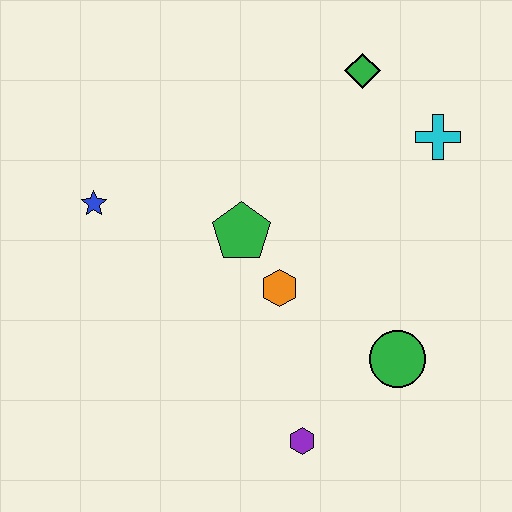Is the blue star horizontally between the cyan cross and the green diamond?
No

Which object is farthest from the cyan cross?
The blue star is farthest from the cyan cross.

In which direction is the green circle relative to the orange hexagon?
The green circle is to the right of the orange hexagon.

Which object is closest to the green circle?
The purple hexagon is closest to the green circle.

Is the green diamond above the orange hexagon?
Yes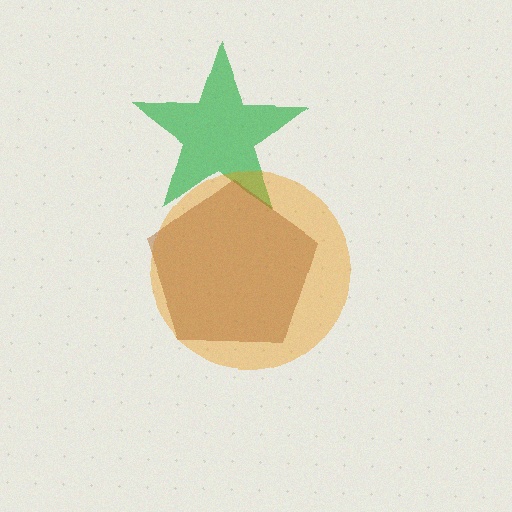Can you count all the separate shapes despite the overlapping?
Yes, there are 3 separate shapes.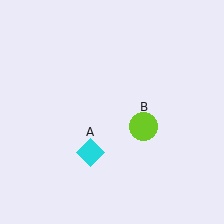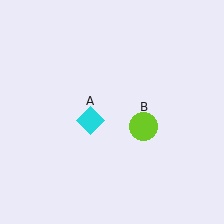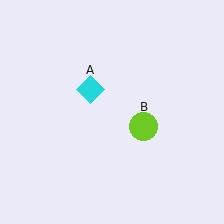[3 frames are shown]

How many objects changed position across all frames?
1 object changed position: cyan diamond (object A).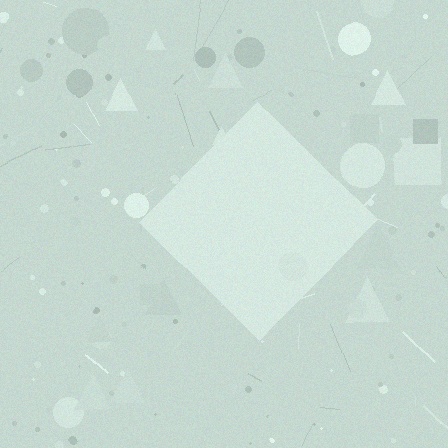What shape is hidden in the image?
A diamond is hidden in the image.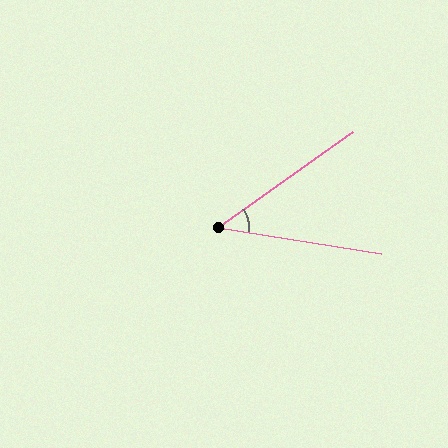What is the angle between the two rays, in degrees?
Approximately 44 degrees.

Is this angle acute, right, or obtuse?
It is acute.